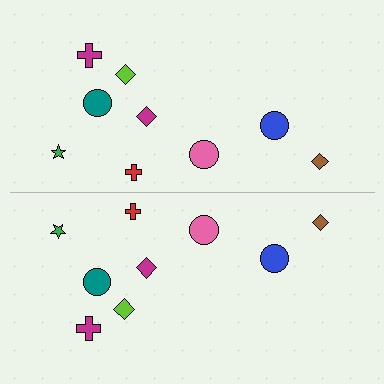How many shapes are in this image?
There are 18 shapes in this image.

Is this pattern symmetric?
Yes, this pattern has bilateral (reflection) symmetry.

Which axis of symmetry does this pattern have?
The pattern has a horizontal axis of symmetry running through the center of the image.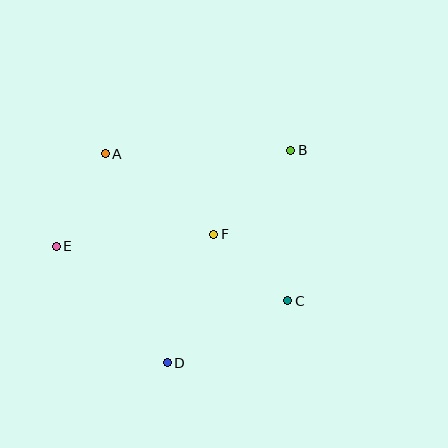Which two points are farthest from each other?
Points B and E are farthest from each other.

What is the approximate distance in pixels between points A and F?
The distance between A and F is approximately 135 pixels.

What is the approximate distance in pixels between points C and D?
The distance between C and D is approximately 135 pixels.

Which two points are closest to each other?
Points C and F are closest to each other.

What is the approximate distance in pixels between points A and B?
The distance between A and B is approximately 185 pixels.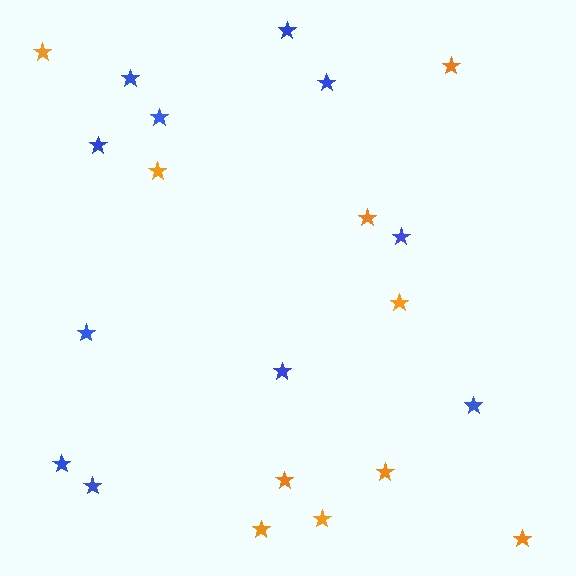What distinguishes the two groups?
There are 2 groups: one group of orange stars (10) and one group of blue stars (11).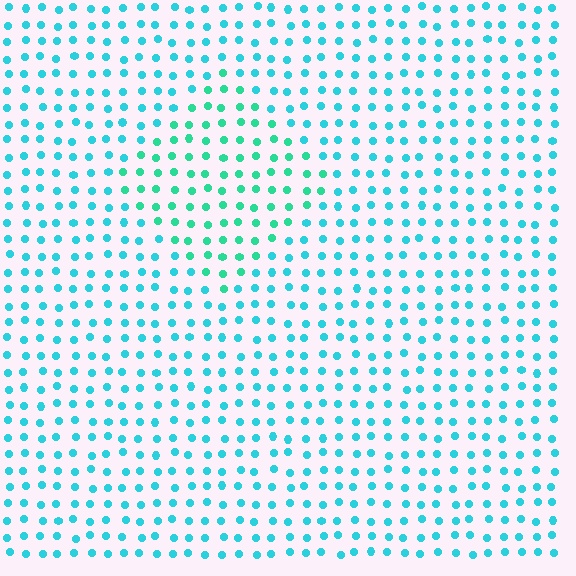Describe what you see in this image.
The image is filled with small cyan elements in a uniform arrangement. A diamond-shaped region is visible where the elements are tinted to a slightly different hue, forming a subtle color boundary.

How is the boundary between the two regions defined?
The boundary is defined purely by a slight shift in hue (about 27 degrees). Spacing, size, and orientation are identical on both sides.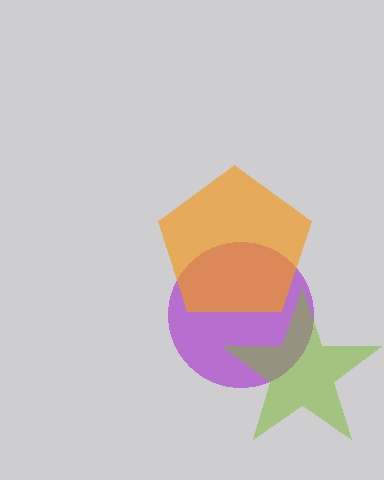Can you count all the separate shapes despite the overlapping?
Yes, there are 3 separate shapes.